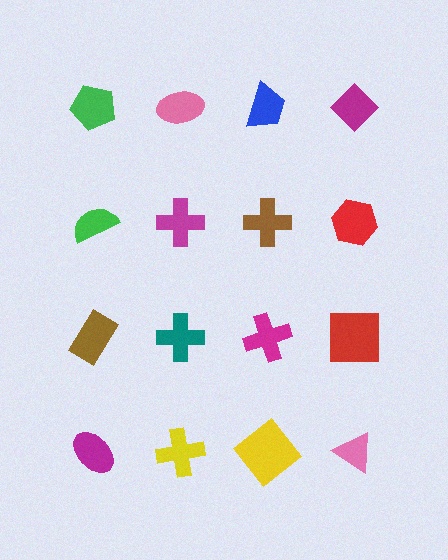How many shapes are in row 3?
4 shapes.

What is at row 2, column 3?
A brown cross.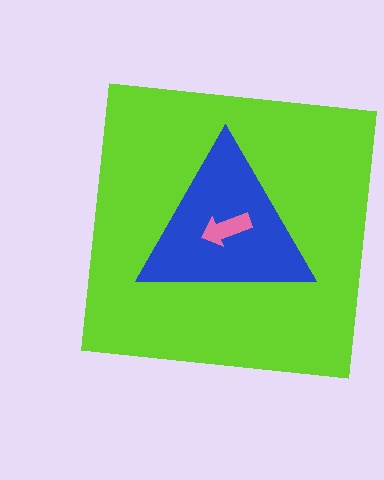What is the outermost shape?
The lime square.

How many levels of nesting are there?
3.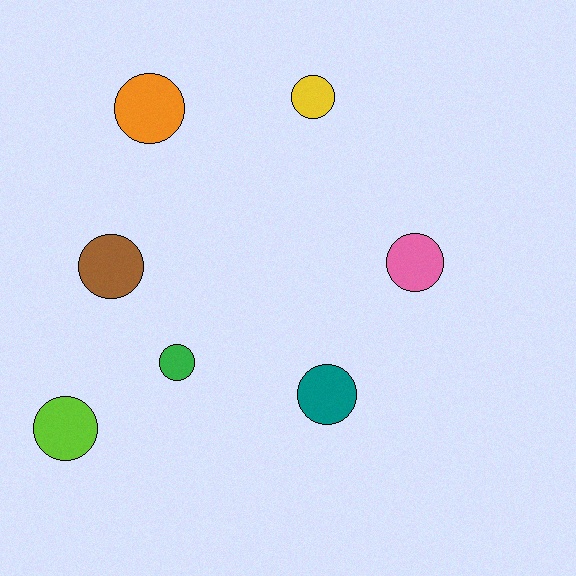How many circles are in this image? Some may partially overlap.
There are 7 circles.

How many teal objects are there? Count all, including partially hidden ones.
There is 1 teal object.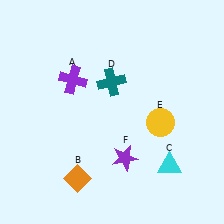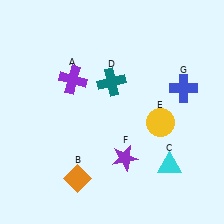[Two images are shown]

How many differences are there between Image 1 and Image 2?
There is 1 difference between the two images.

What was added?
A blue cross (G) was added in Image 2.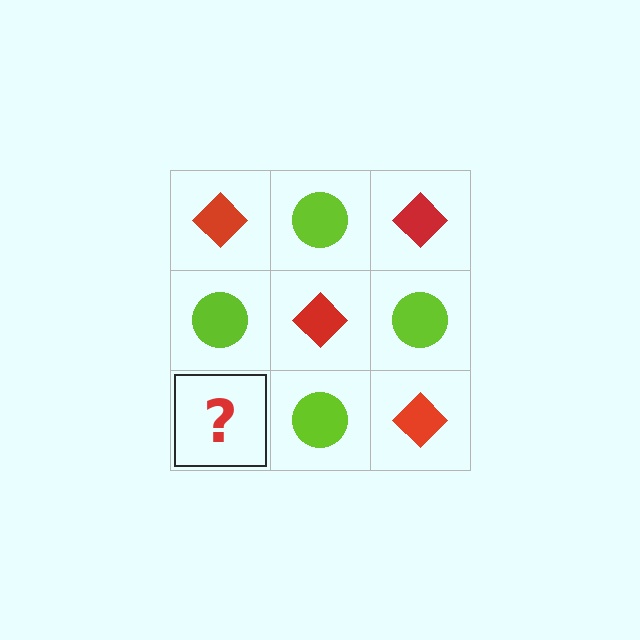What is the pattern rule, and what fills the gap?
The rule is that it alternates red diamond and lime circle in a checkerboard pattern. The gap should be filled with a red diamond.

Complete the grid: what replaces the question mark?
The question mark should be replaced with a red diamond.